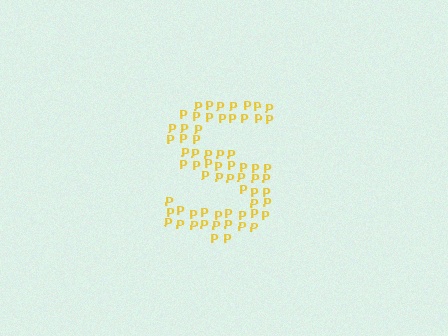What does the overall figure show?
The overall figure shows the letter S.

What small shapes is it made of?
It is made of small letter P's.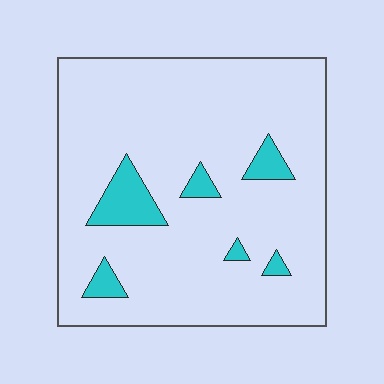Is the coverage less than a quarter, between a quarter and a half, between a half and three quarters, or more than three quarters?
Less than a quarter.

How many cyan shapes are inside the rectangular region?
6.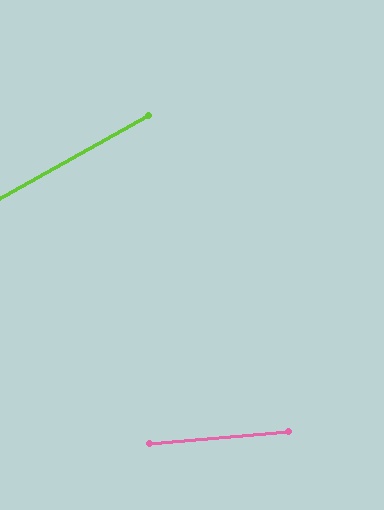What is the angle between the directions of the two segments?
Approximately 24 degrees.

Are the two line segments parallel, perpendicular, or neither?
Neither parallel nor perpendicular — they differ by about 24°.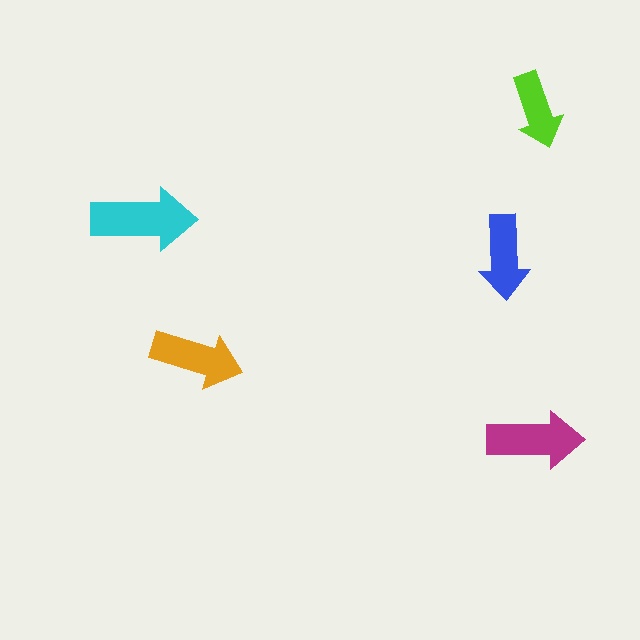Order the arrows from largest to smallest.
the cyan one, the magenta one, the orange one, the blue one, the lime one.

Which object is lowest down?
The magenta arrow is bottommost.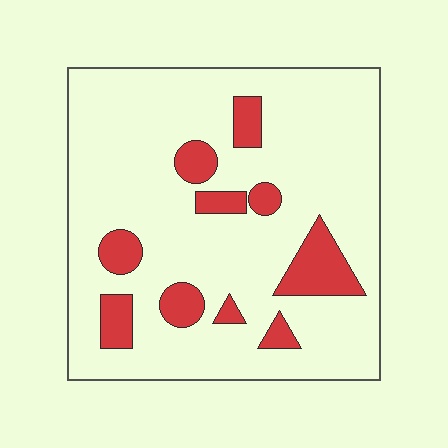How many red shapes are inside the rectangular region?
10.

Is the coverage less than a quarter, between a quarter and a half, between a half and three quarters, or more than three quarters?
Less than a quarter.